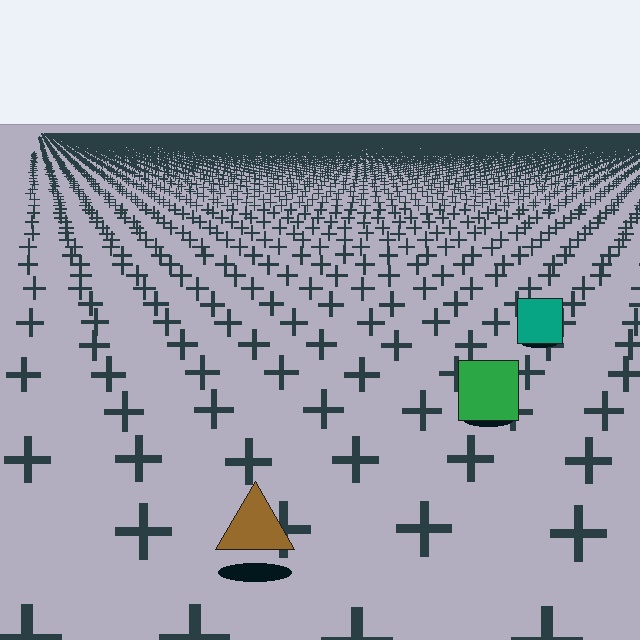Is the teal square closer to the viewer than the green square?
No. The green square is closer — you can tell from the texture gradient: the ground texture is coarser near it.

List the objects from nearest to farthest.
From nearest to farthest: the brown triangle, the green square, the teal square.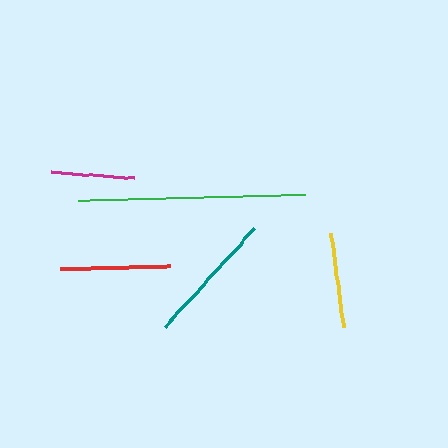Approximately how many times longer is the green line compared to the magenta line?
The green line is approximately 2.7 times the length of the magenta line.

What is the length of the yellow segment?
The yellow segment is approximately 95 pixels long.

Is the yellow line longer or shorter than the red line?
The red line is longer than the yellow line.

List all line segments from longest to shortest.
From longest to shortest: green, teal, red, yellow, magenta.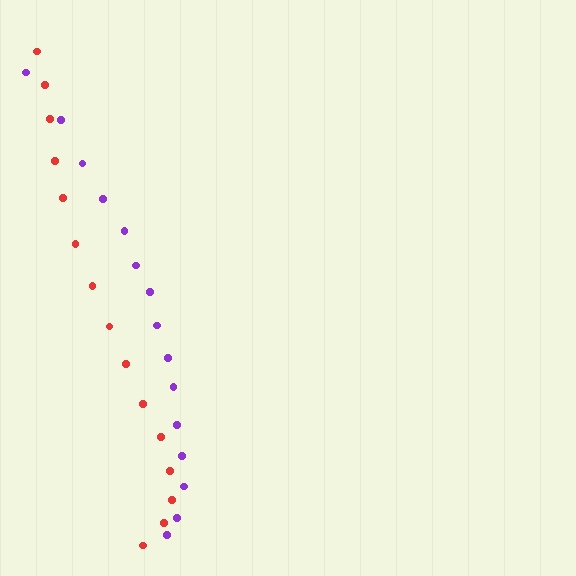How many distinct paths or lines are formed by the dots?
There are 2 distinct paths.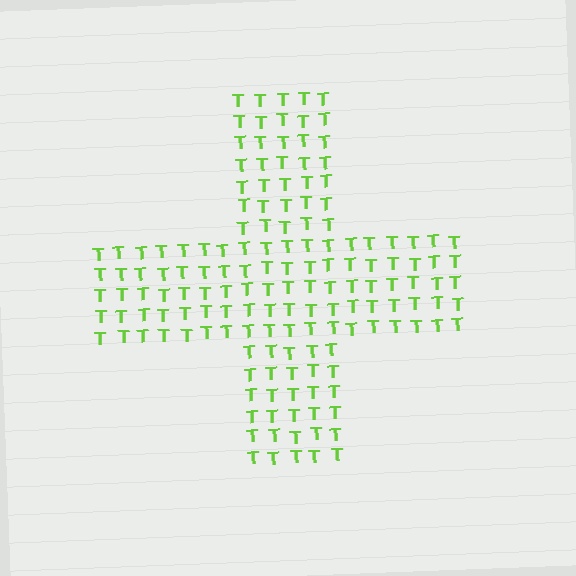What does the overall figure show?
The overall figure shows a cross.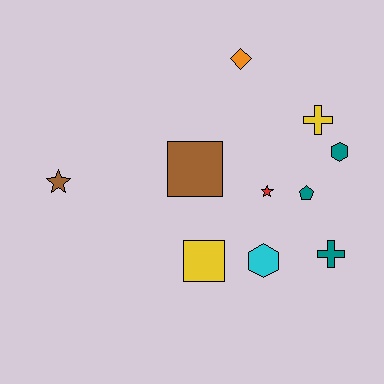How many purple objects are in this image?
There are no purple objects.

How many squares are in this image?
There are 2 squares.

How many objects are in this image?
There are 10 objects.